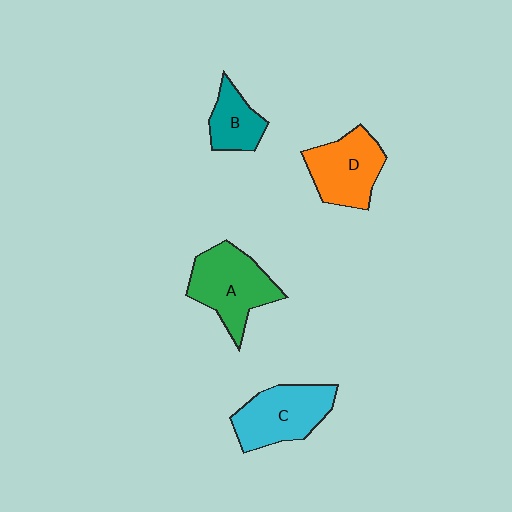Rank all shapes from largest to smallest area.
From largest to smallest: A (green), C (cyan), D (orange), B (teal).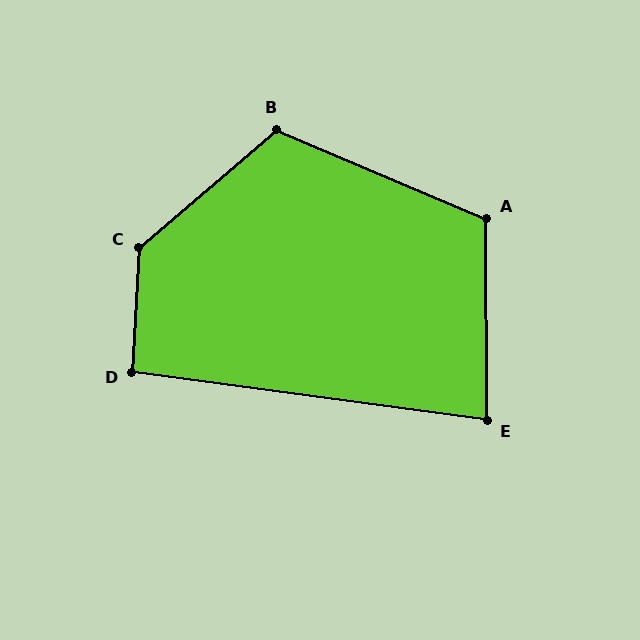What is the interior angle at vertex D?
Approximately 95 degrees (approximately right).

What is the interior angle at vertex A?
Approximately 113 degrees (obtuse).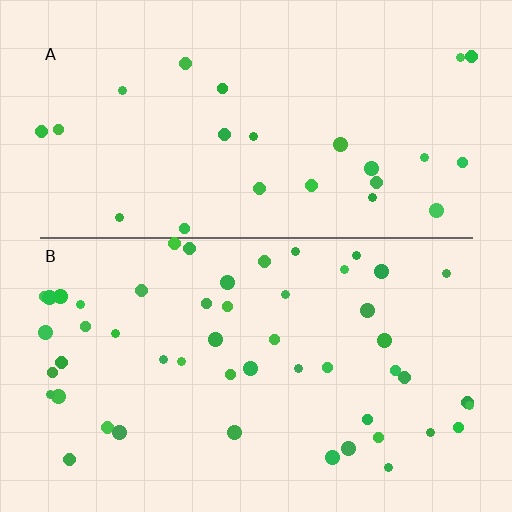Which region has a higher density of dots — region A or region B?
B (the bottom).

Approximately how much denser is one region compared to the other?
Approximately 2.0× — region B over region A.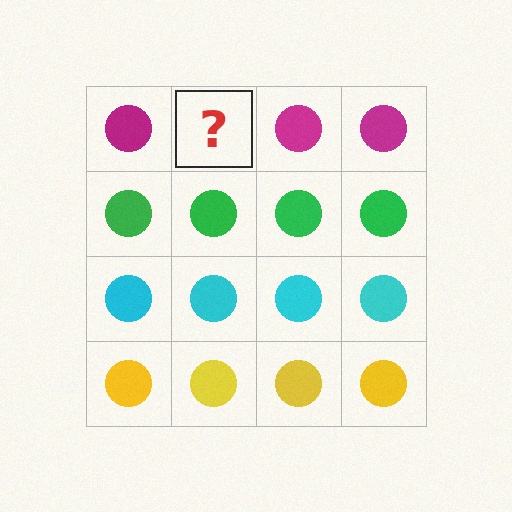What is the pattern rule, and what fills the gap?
The rule is that each row has a consistent color. The gap should be filled with a magenta circle.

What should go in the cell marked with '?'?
The missing cell should contain a magenta circle.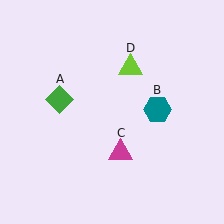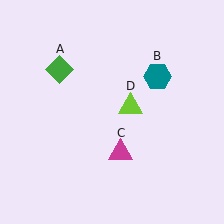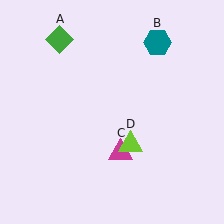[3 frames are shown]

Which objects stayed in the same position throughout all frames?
Magenta triangle (object C) remained stationary.